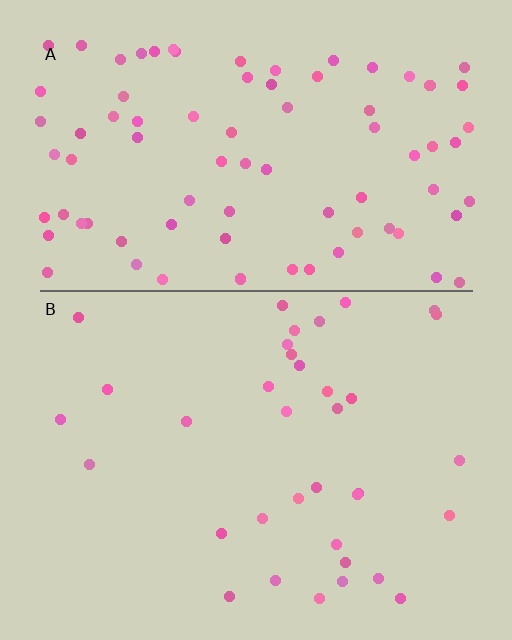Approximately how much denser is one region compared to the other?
Approximately 2.4× — region A over region B.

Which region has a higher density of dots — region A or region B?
A (the top).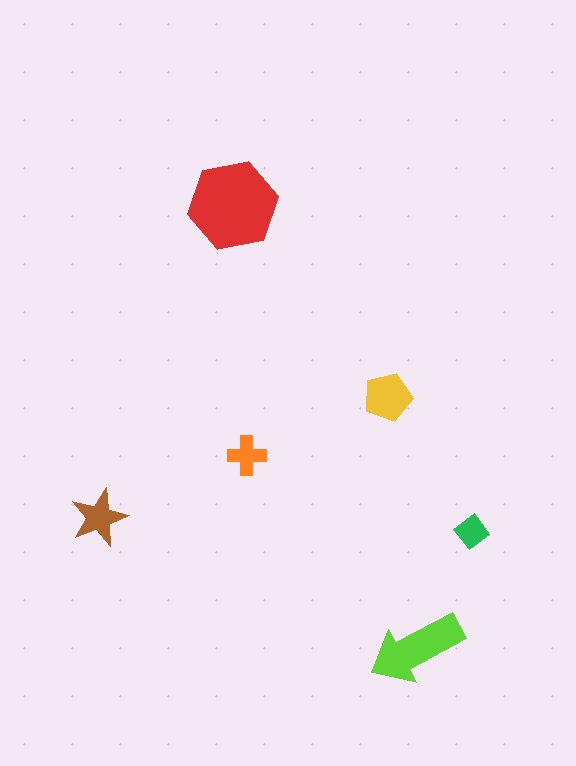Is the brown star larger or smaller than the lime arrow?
Smaller.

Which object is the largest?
The red hexagon.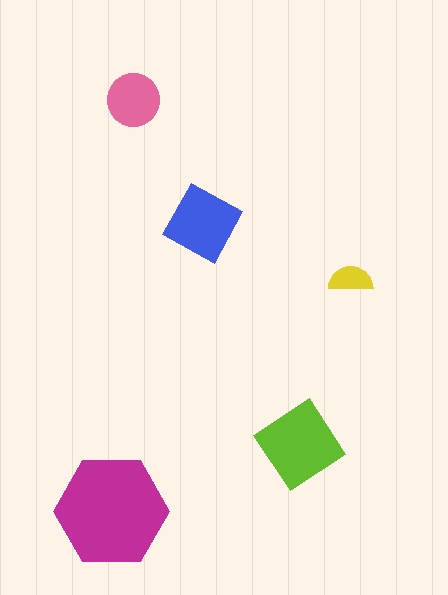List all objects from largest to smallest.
The magenta hexagon, the lime diamond, the blue diamond, the pink circle, the yellow semicircle.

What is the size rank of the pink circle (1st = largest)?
4th.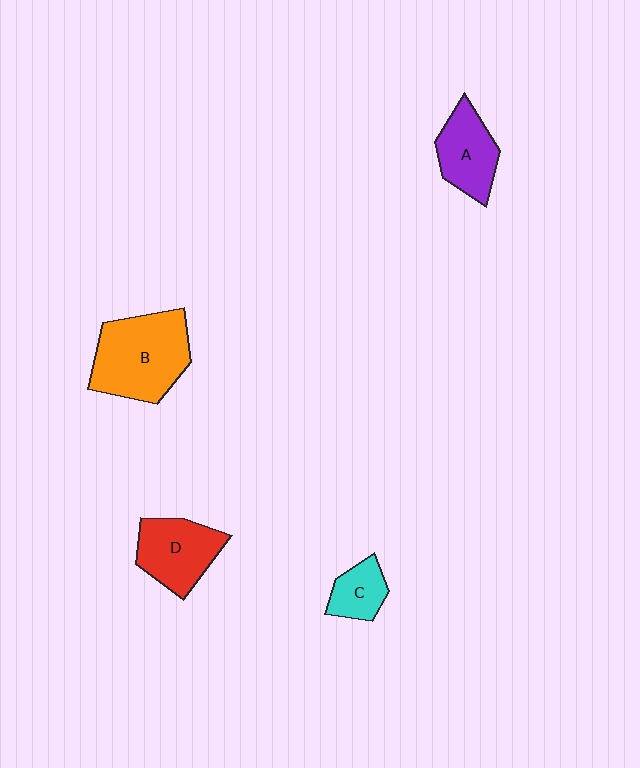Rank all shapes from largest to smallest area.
From largest to smallest: B (orange), D (red), A (purple), C (cyan).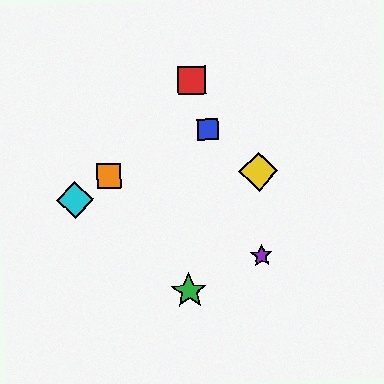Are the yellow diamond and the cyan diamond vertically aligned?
No, the yellow diamond is at x≈258 and the cyan diamond is at x≈75.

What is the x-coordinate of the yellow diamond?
The yellow diamond is at x≈258.